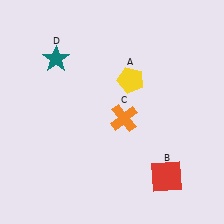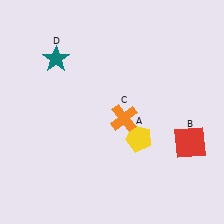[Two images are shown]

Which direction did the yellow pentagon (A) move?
The yellow pentagon (A) moved down.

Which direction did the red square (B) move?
The red square (B) moved up.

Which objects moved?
The objects that moved are: the yellow pentagon (A), the red square (B).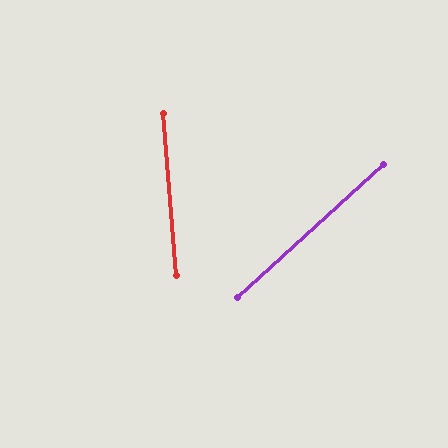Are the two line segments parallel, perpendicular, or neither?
Neither parallel nor perpendicular — they differ by about 52°.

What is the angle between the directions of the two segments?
Approximately 52 degrees.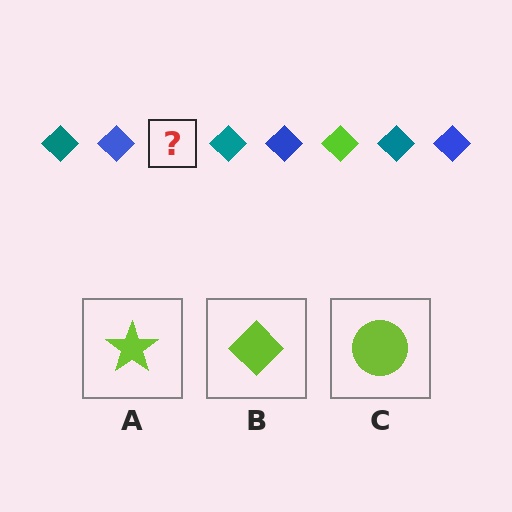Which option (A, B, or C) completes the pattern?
B.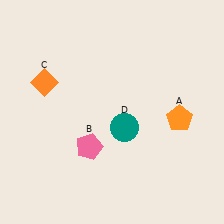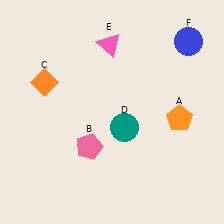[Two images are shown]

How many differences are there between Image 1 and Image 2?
There are 2 differences between the two images.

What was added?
A pink triangle (E), a blue circle (F) were added in Image 2.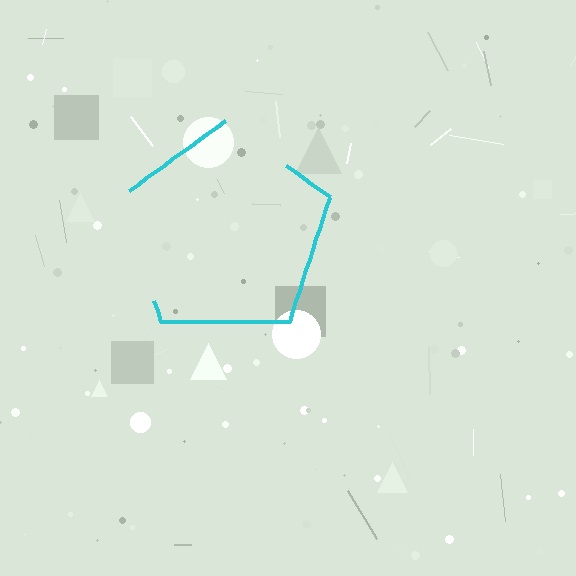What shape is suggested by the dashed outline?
The dashed outline suggests a pentagon.